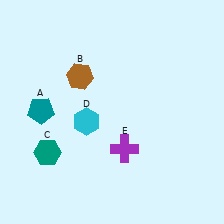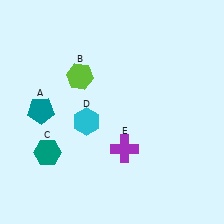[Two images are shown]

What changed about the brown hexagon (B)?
In Image 1, B is brown. In Image 2, it changed to lime.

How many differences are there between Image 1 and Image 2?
There is 1 difference between the two images.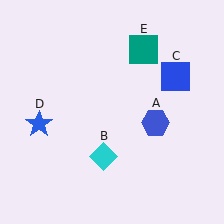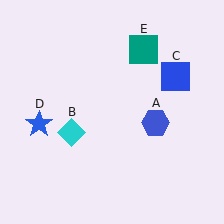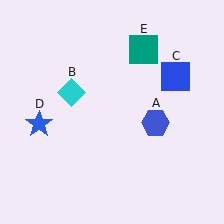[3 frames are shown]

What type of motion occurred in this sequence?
The cyan diamond (object B) rotated clockwise around the center of the scene.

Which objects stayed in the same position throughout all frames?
Blue hexagon (object A) and blue square (object C) and blue star (object D) and teal square (object E) remained stationary.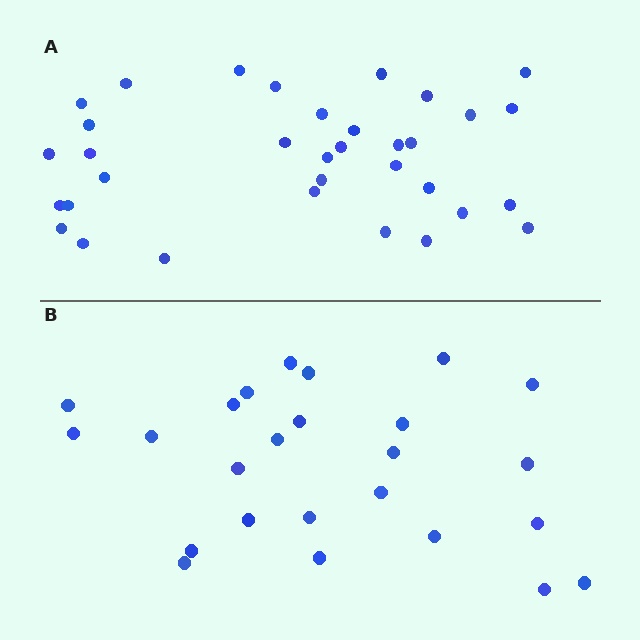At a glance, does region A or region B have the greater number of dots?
Region A (the top region) has more dots.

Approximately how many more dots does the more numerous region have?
Region A has roughly 8 or so more dots than region B.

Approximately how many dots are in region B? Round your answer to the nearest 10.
About 20 dots. (The exact count is 25, which rounds to 20.)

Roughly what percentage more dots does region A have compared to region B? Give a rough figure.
About 35% more.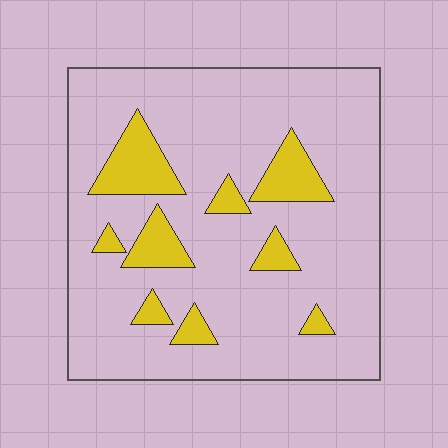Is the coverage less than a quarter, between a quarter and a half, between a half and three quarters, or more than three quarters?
Less than a quarter.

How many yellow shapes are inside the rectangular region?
9.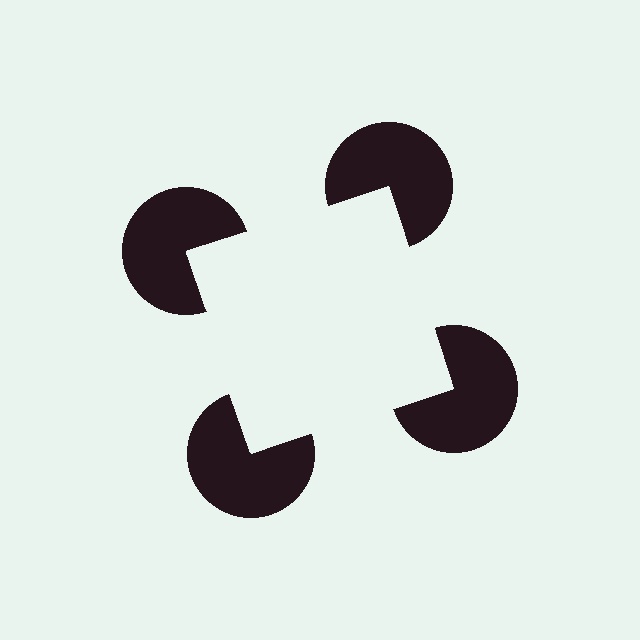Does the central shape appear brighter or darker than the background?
It typically appears slightly brighter than the background, even though no actual brightness change is drawn.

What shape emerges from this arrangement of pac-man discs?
An illusory square — its edges are inferred from the aligned wedge cuts in the pac-man discs, not physically drawn.